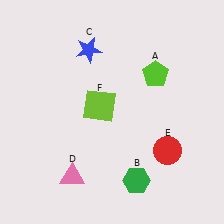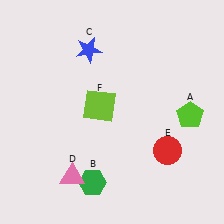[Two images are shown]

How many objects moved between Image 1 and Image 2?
2 objects moved between the two images.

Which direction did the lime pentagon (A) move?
The lime pentagon (A) moved down.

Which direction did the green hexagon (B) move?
The green hexagon (B) moved left.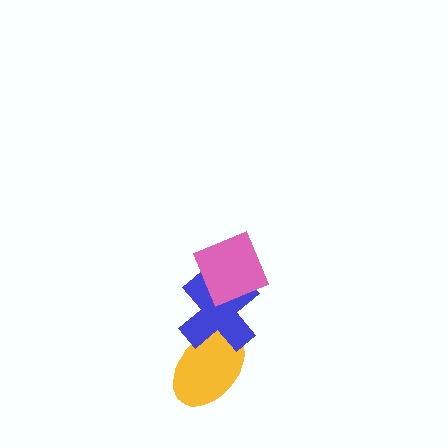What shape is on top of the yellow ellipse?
The blue cross is on top of the yellow ellipse.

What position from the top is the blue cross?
The blue cross is 2nd from the top.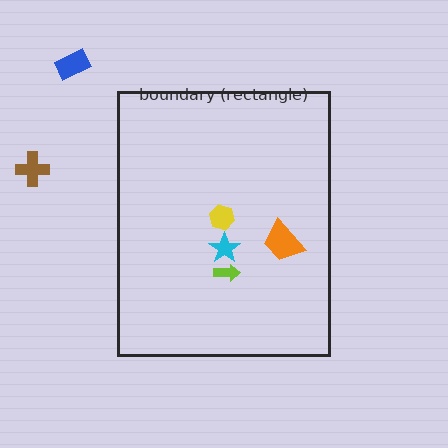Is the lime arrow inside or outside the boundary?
Inside.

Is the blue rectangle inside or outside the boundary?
Outside.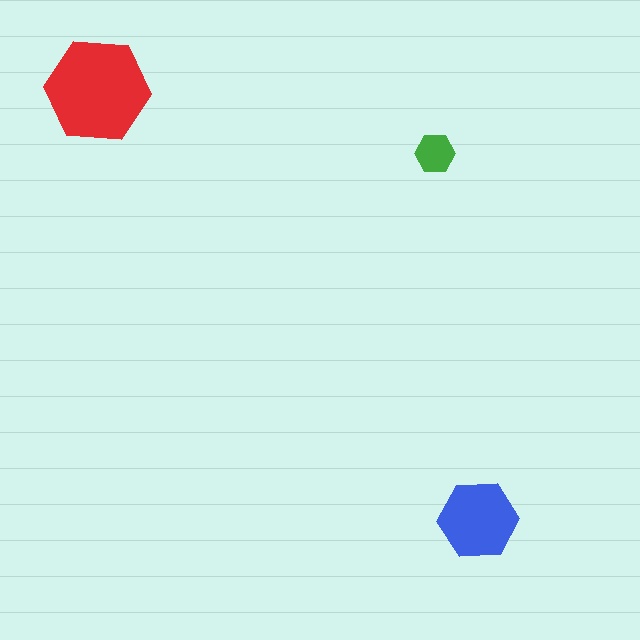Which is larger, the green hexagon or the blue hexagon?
The blue one.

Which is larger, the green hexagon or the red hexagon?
The red one.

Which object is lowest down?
The blue hexagon is bottommost.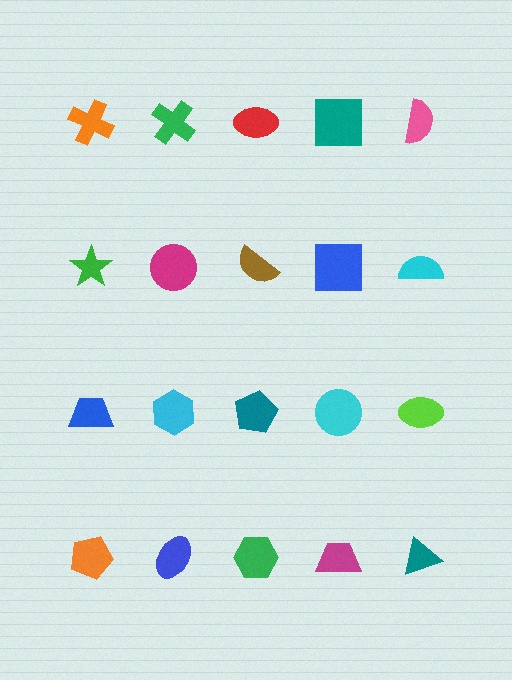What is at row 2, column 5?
A cyan semicircle.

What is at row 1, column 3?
A red ellipse.